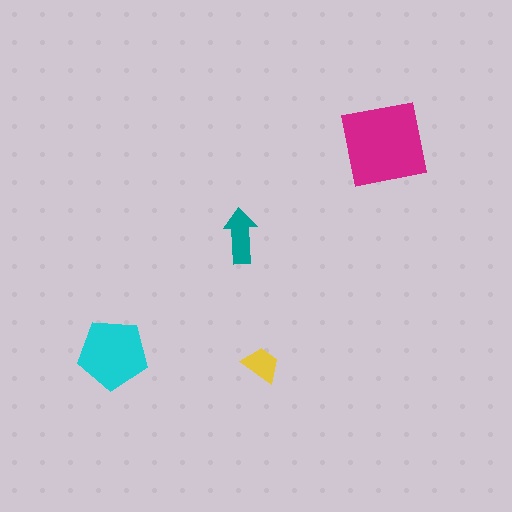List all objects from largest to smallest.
The magenta square, the cyan pentagon, the teal arrow, the yellow trapezoid.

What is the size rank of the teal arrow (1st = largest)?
3rd.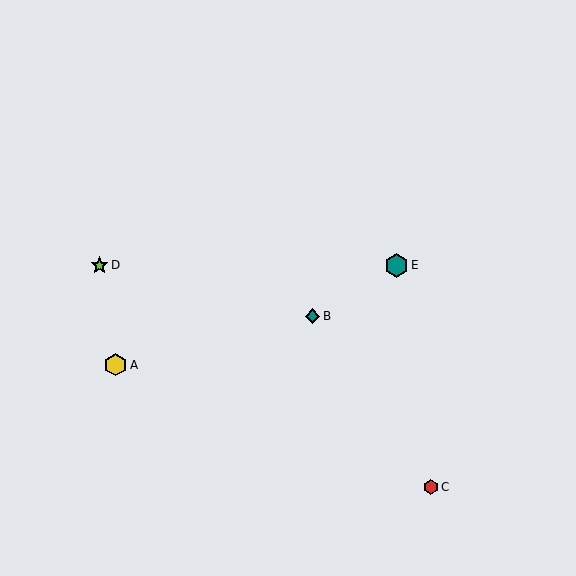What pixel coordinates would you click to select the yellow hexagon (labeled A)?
Click at (116, 365) to select the yellow hexagon A.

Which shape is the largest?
The teal hexagon (labeled E) is the largest.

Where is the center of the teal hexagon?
The center of the teal hexagon is at (396, 265).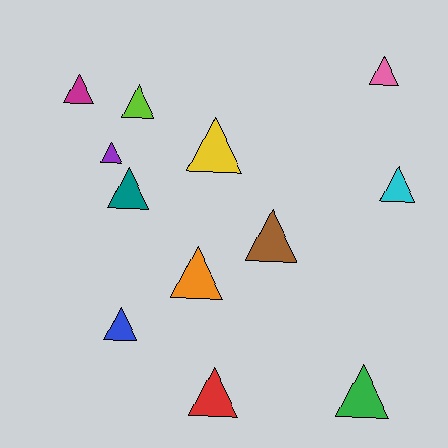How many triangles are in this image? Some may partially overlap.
There are 12 triangles.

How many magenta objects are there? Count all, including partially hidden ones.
There is 1 magenta object.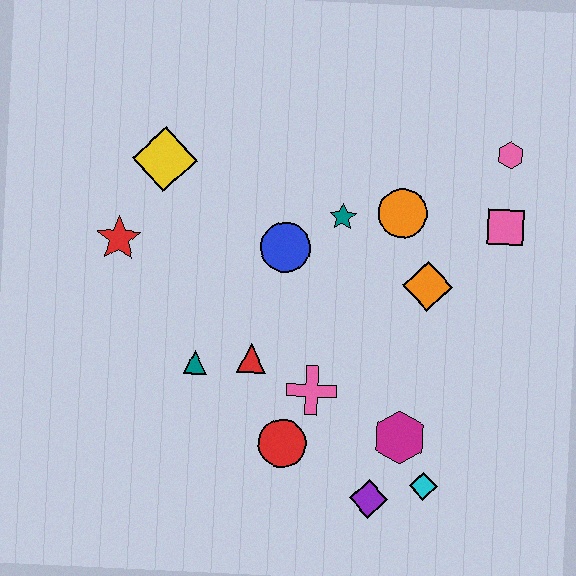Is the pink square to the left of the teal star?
No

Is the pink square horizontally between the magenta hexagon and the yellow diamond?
No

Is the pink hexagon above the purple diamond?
Yes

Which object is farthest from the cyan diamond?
The yellow diamond is farthest from the cyan diamond.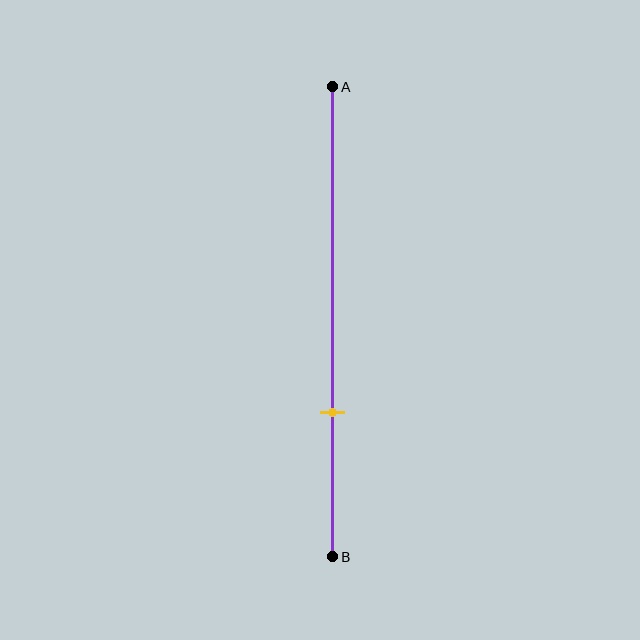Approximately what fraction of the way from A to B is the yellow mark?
The yellow mark is approximately 70% of the way from A to B.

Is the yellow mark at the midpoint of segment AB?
No, the mark is at about 70% from A, not at the 50% midpoint.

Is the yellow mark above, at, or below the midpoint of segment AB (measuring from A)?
The yellow mark is below the midpoint of segment AB.